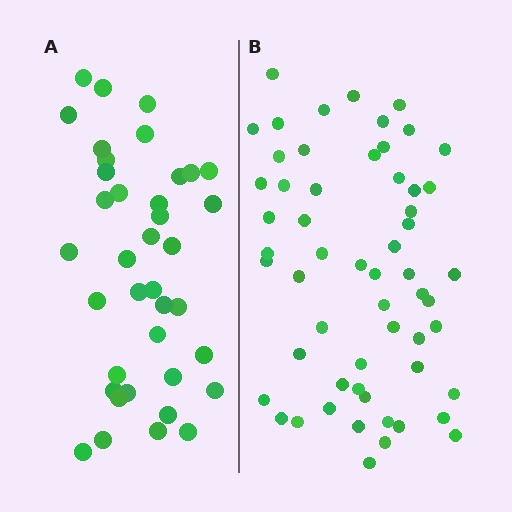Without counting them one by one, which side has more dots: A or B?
Region B (the right region) has more dots.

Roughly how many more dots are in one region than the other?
Region B has approximately 20 more dots than region A.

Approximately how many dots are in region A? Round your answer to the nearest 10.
About 40 dots. (The exact count is 38, which rounds to 40.)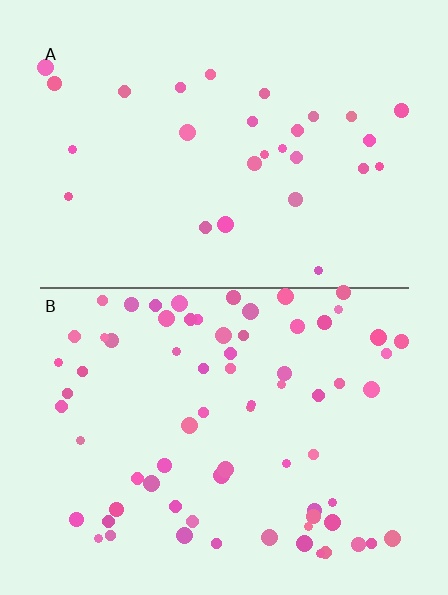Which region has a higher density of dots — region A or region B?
B (the bottom).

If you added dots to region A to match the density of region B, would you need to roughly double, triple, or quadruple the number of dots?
Approximately triple.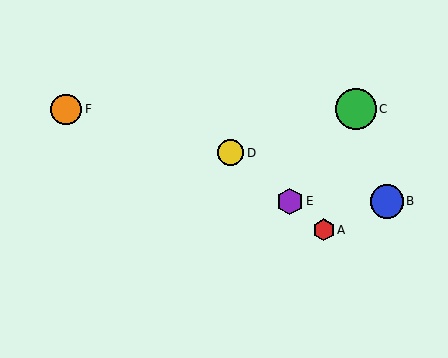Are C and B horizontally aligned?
No, C is at y≈109 and B is at y≈201.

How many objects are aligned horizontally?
2 objects (C, F) are aligned horizontally.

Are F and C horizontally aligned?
Yes, both are at y≈109.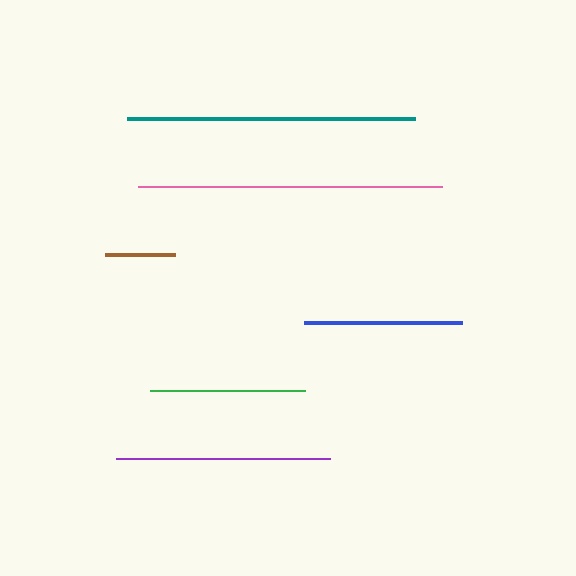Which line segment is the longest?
The pink line is the longest at approximately 304 pixels.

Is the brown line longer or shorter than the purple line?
The purple line is longer than the brown line.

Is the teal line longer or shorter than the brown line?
The teal line is longer than the brown line.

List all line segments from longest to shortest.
From longest to shortest: pink, teal, purple, blue, green, brown.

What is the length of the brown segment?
The brown segment is approximately 70 pixels long.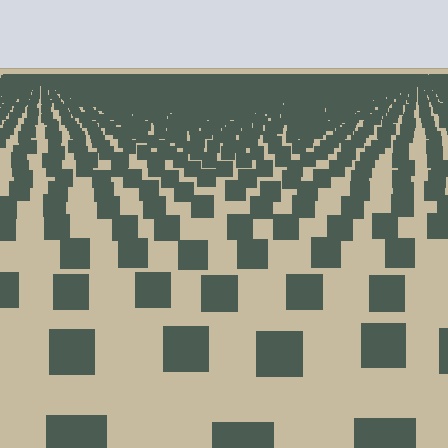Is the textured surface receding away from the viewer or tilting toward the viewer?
The surface is receding away from the viewer. Texture elements get smaller and denser toward the top.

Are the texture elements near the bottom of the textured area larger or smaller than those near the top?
Larger. Near the bottom, elements are closer to the viewer and appear at a bigger on-screen size.